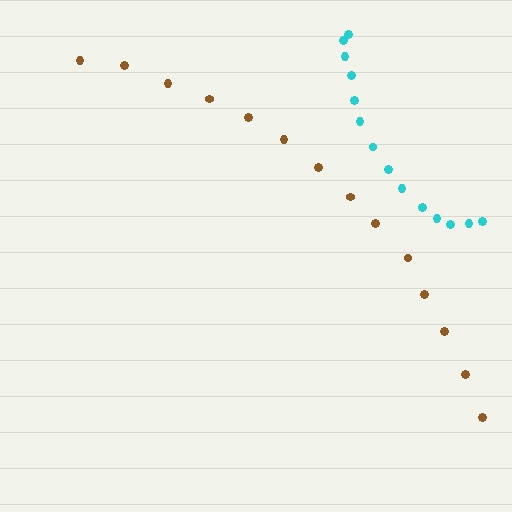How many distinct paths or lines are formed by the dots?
There are 2 distinct paths.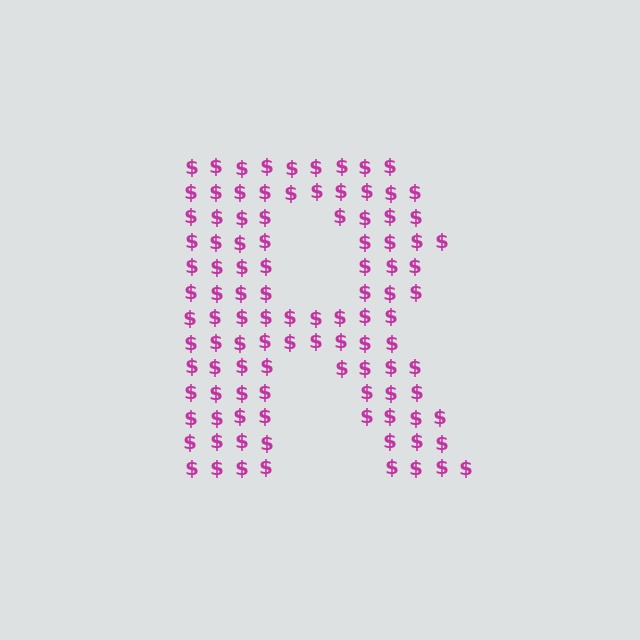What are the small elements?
The small elements are dollar signs.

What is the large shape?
The large shape is the letter R.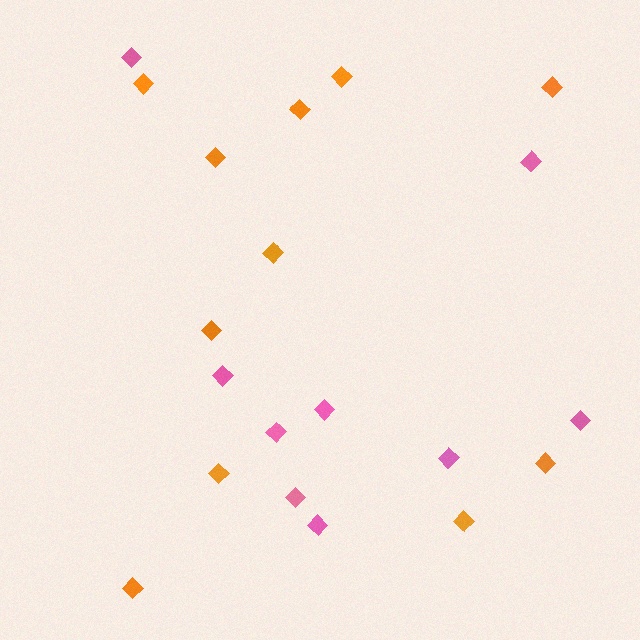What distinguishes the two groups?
There are 2 groups: one group of orange diamonds (11) and one group of pink diamonds (9).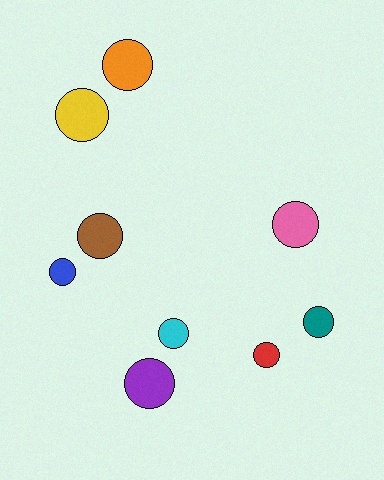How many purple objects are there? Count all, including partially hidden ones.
There is 1 purple object.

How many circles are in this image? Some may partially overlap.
There are 9 circles.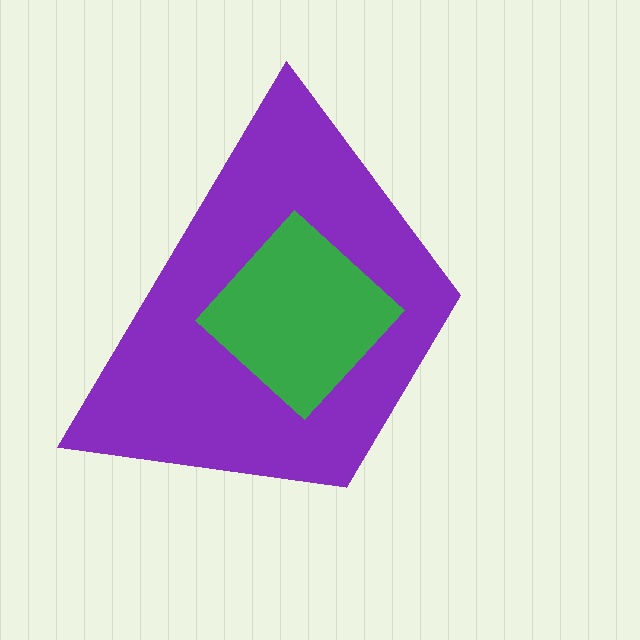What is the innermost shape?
The green diamond.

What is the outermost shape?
The purple trapezoid.